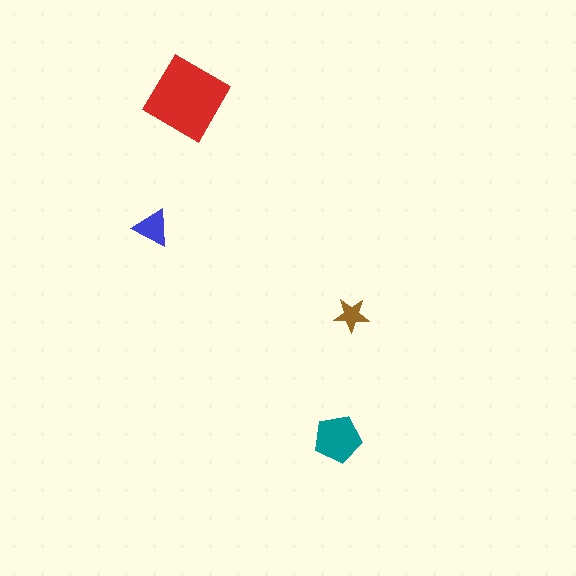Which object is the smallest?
The brown star.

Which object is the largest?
The red diamond.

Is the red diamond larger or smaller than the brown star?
Larger.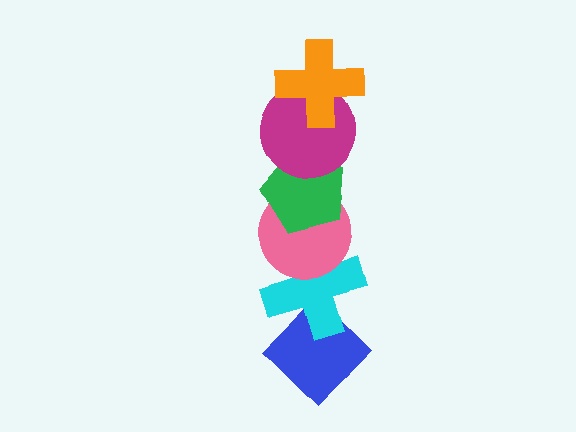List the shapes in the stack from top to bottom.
From top to bottom: the orange cross, the magenta circle, the green pentagon, the pink circle, the cyan cross, the blue diamond.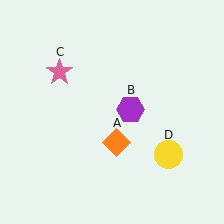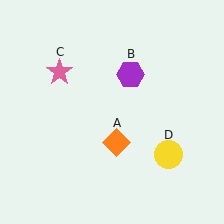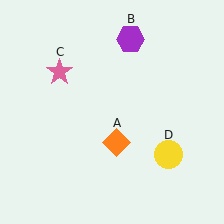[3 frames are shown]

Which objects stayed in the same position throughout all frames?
Orange diamond (object A) and pink star (object C) and yellow circle (object D) remained stationary.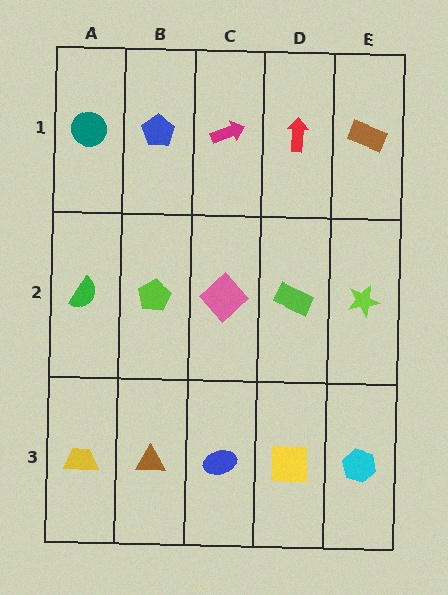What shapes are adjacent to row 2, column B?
A blue pentagon (row 1, column B), a brown triangle (row 3, column B), a green semicircle (row 2, column A), a pink diamond (row 2, column C).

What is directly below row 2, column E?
A cyan hexagon.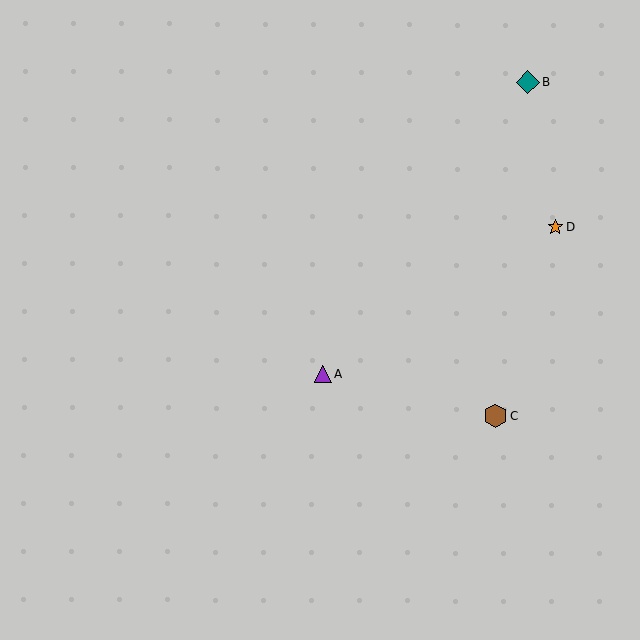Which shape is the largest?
The brown hexagon (labeled C) is the largest.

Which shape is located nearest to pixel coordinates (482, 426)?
The brown hexagon (labeled C) at (495, 416) is nearest to that location.